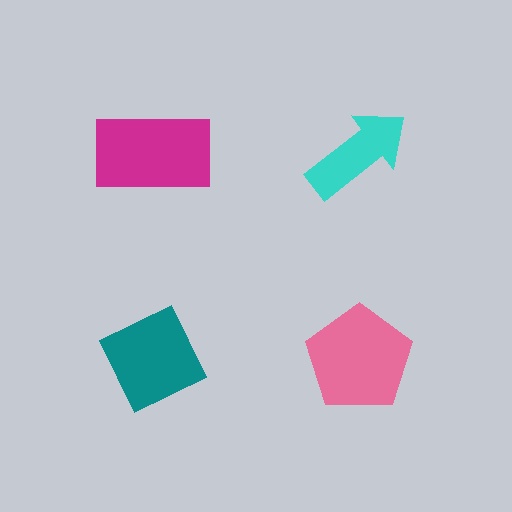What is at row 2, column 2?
A pink pentagon.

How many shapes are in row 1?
2 shapes.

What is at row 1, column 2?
A cyan arrow.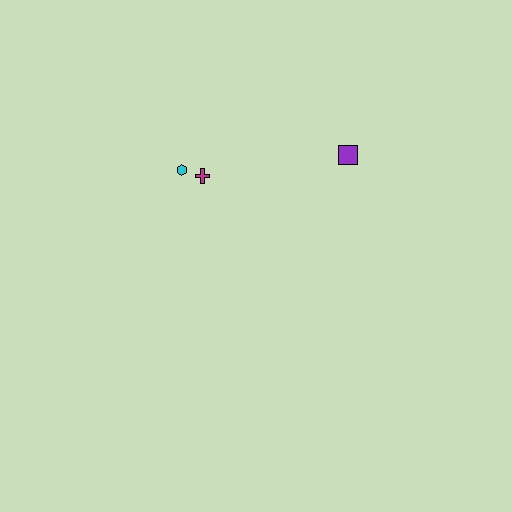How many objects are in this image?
There are 3 objects.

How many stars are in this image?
There are no stars.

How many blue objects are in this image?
There are no blue objects.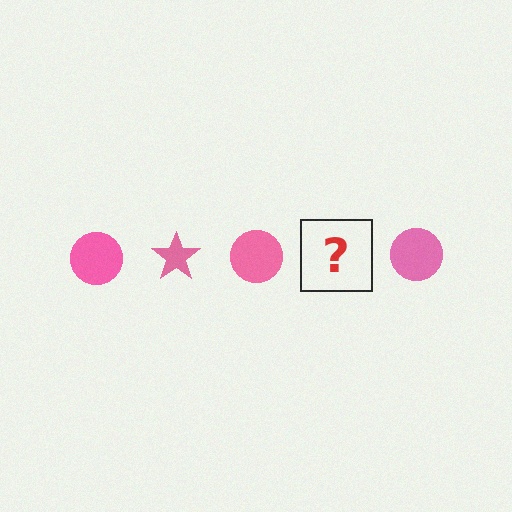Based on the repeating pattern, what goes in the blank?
The blank should be a pink star.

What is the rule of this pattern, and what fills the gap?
The rule is that the pattern cycles through circle, star shapes in pink. The gap should be filled with a pink star.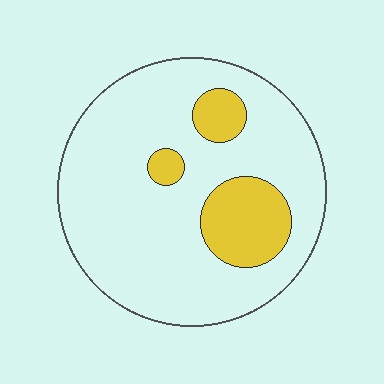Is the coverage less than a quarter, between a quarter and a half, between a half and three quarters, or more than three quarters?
Less than a quarter.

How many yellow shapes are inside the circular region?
3.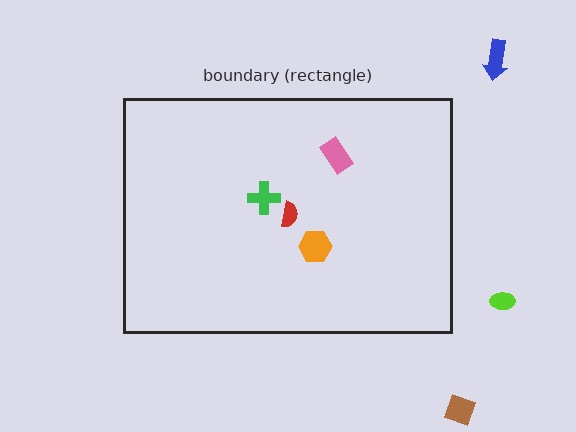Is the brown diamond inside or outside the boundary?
Outside.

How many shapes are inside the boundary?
4 inside, 3 outside.